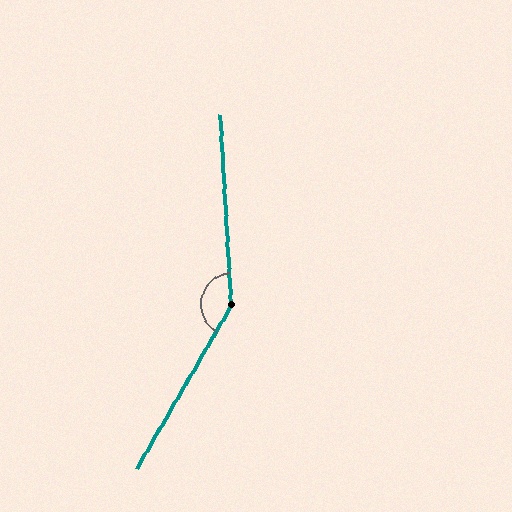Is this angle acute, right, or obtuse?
It is obtuse.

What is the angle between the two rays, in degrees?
Approximately 146 degrees.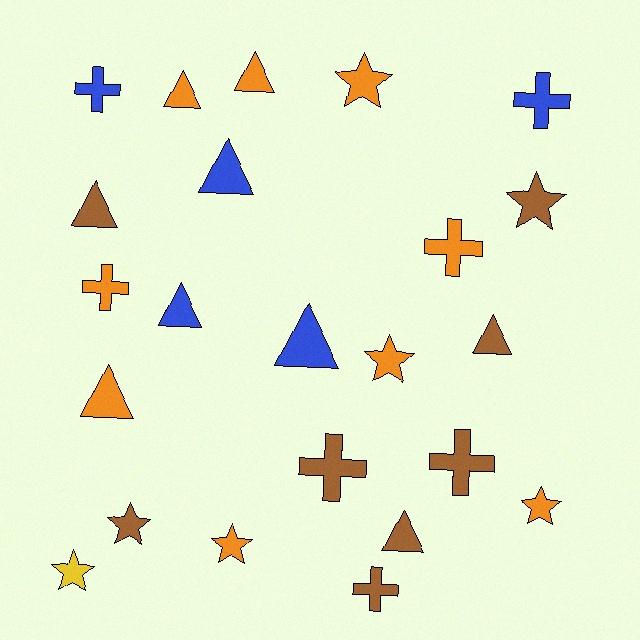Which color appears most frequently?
Orange, with 9 objects.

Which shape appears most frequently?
Triangle, with 9 objects.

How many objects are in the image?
There are 23 objects.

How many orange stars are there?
There are 4 orange stars.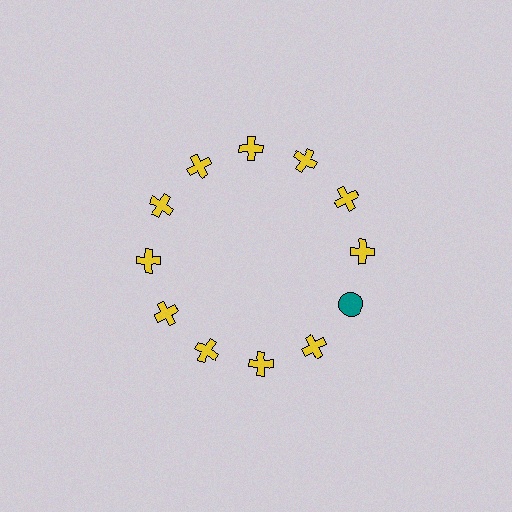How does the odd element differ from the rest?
It differs in both color (teal instead of yellow) and shape (circle instead of cross).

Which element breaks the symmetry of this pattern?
The teal circle at roughly the 4 o'clock position breaks the symmetry. All other shapes are yellow crosses.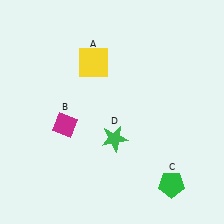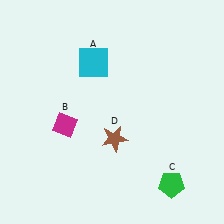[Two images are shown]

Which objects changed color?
A changed from yellow to cyan. D changed from green to brown.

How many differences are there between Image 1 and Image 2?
There are 2 differences between the two images.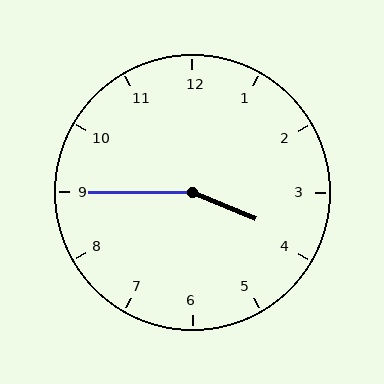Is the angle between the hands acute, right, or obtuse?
It is obtuse.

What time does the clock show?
3:45.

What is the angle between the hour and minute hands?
Approximately 158 degrees.